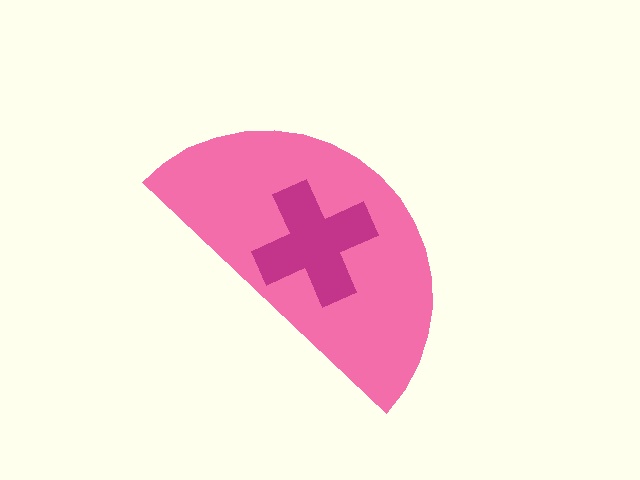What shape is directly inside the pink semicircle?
The magenta cross.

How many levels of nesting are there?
2.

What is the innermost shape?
The magenta cross.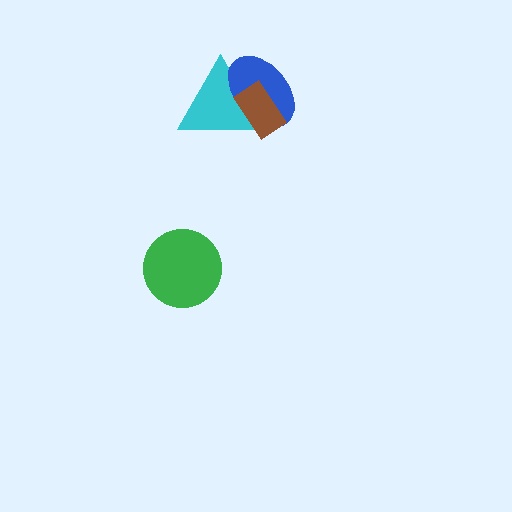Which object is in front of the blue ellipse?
The brown rectangle is in front of the blue ellipse.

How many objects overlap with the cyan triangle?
2 objects overlap with the cyan triangle.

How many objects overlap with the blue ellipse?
2 objects overlap with the blue ellipse.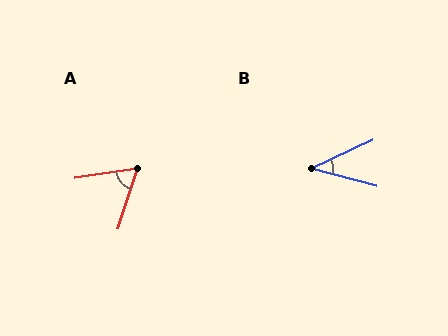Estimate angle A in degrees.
Approximately 64 degrees.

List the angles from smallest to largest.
B (39°), A (64°).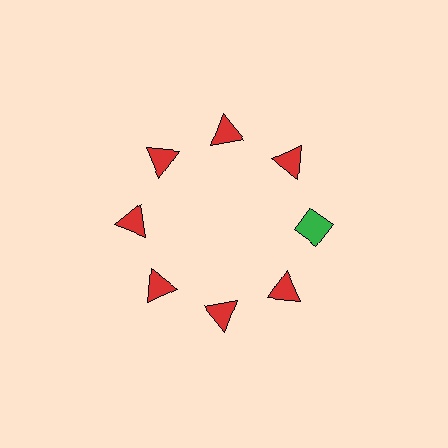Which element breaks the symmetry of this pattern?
The green diamond at roughly the 3 o'clock position breaks the symmetry. All other shapes are red triangles.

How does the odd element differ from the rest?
It differs in both color (green instead of red) and shape (diamond instead of triangle).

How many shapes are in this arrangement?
There are 8 shapes arranged in a ring pattern.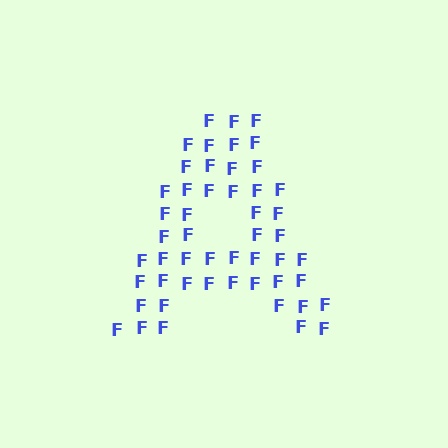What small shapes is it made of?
It is made of small letter F's.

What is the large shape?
The large shape is the letter A.